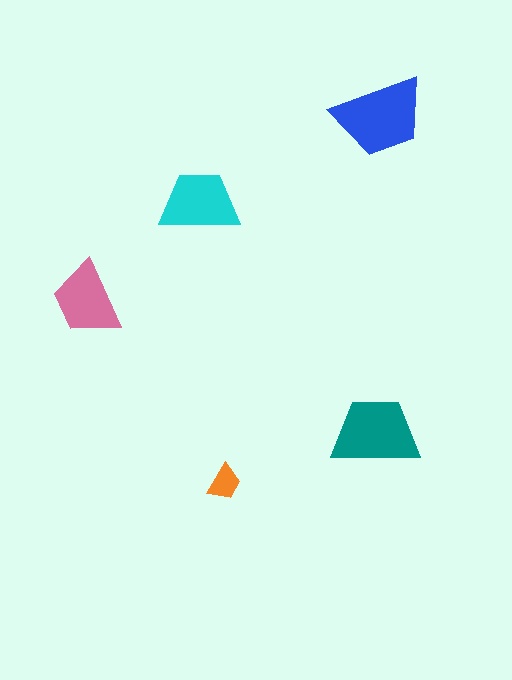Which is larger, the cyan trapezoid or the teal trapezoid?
The teal one.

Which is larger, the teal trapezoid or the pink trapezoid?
The teal one.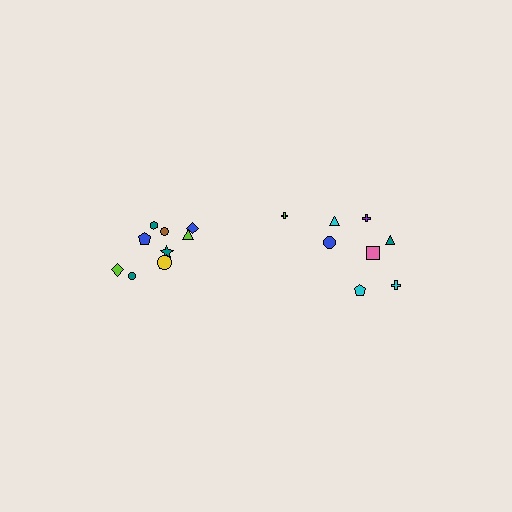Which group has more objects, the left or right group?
The left group.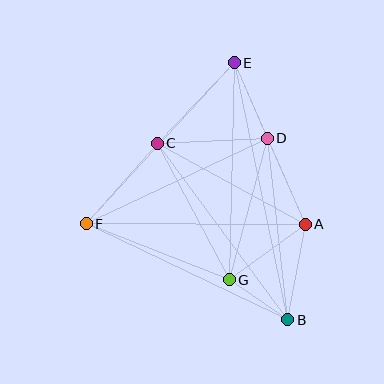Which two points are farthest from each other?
Points B and E are farthest from each other.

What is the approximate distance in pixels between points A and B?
The distance between A and B is approximately 97 pixels.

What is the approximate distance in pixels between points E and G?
The distance between E and G is approximately 217 pixels.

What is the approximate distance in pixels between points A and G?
The distance between A and G is approximately 94 pixels.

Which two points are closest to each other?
Points B and G are closest to each other.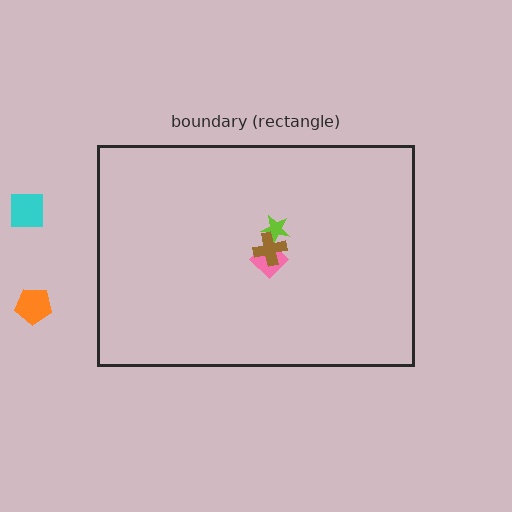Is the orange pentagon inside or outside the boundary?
Outside.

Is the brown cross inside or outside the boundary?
Inside.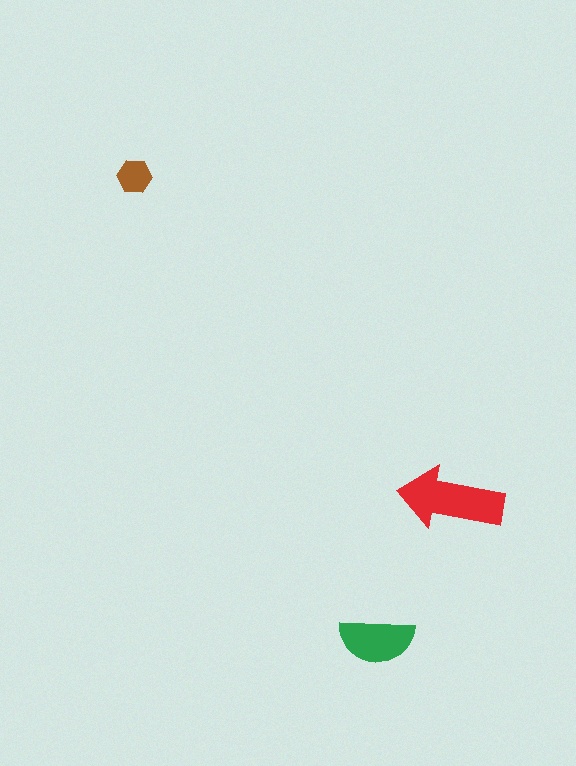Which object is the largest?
The red arrow.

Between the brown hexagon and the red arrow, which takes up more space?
The red arrow.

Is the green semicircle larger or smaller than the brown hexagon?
Larger.